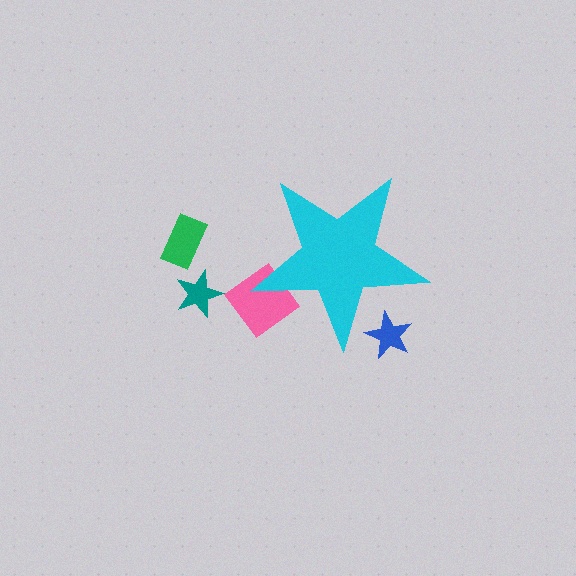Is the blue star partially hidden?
Yes, the blue star is partially hidden behind the cyan star.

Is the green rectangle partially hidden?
No, the green rectangle is fully visible.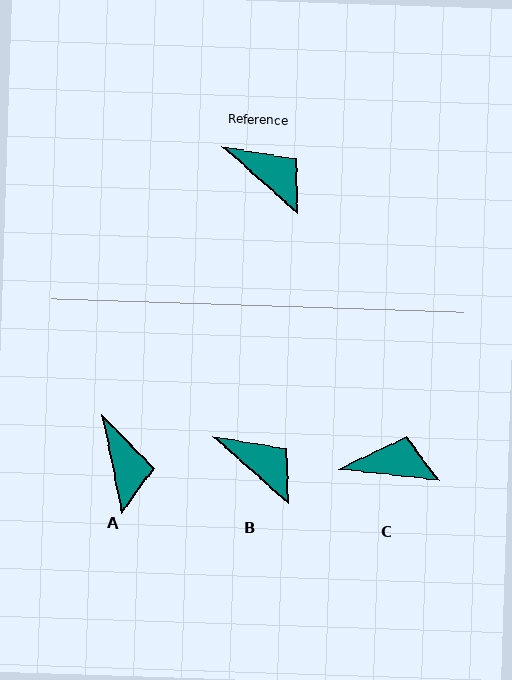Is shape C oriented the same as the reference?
No, it is off by about 35 degrees.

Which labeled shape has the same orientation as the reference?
B.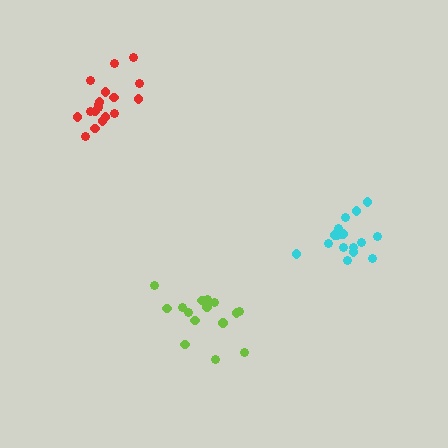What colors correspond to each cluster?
The clusters are colored: red, cyan, lime.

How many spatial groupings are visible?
There are 3 spatial groupings.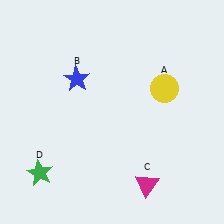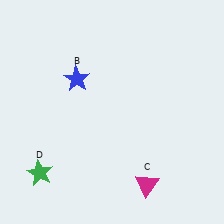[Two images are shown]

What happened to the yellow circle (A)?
The yellow circle (A) was removed in Image 2. It was in the top-right area of Image 1.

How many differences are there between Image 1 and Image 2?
There is 1 difference between the two images.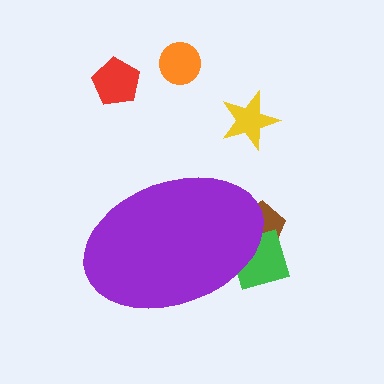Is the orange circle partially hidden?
No, the orange circle is fully visible.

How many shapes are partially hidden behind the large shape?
2 shapes are partially hidden.